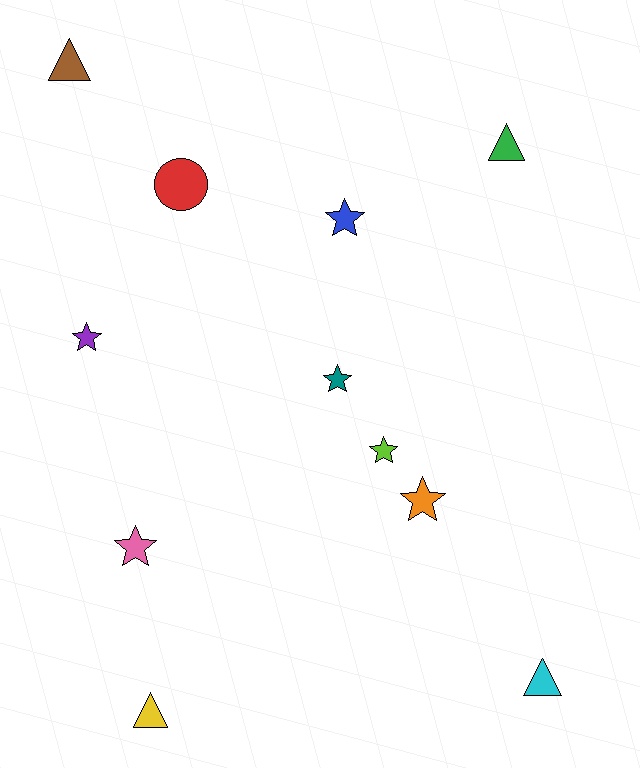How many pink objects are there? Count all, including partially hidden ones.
There is 1 pink object.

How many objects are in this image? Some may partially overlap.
There are 11 objects.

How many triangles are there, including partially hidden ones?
There are 4 triangles.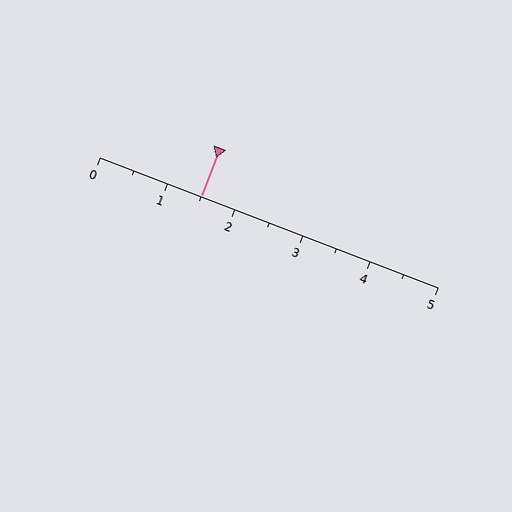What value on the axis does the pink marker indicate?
The marker indicates approximately 1.5.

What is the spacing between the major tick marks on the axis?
The major ticks are spaced 1 apart.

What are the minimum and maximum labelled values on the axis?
The axis runs from 0 to 5.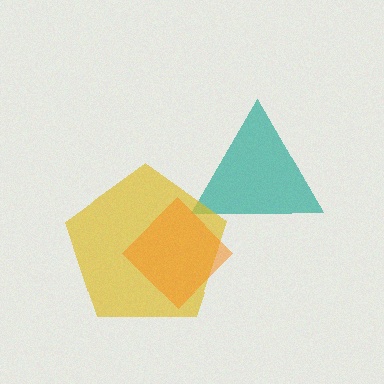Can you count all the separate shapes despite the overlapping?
Yes, there are 3 separate shapes.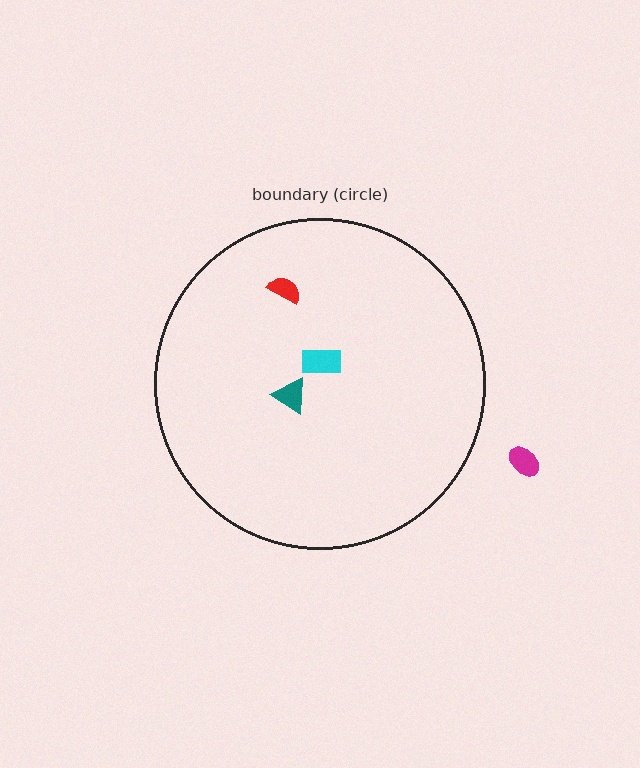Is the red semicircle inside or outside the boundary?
Inside.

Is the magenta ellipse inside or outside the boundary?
Outside.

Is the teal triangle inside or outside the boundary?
Inside.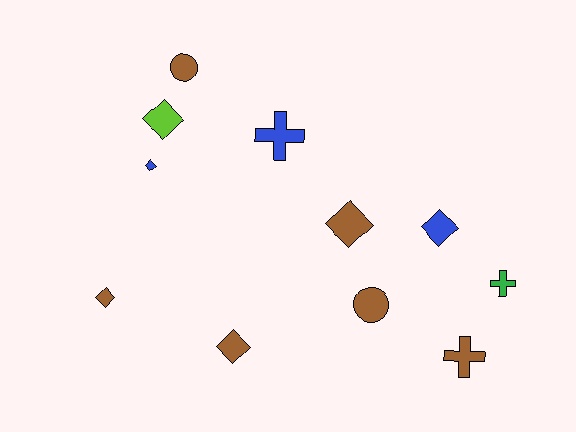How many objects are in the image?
There are 11 objects.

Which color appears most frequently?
Brown, with 6 objects.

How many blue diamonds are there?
There are 2 blue diamonds.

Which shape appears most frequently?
Diamond, with 6 objects.